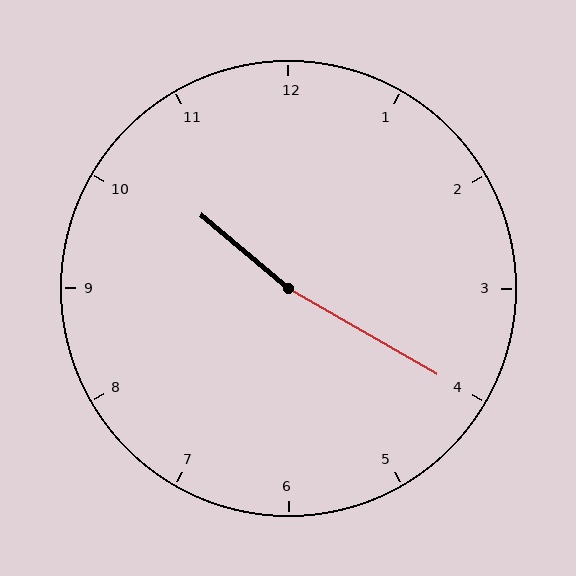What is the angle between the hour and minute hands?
Approximately 170 degrees.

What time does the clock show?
10:20.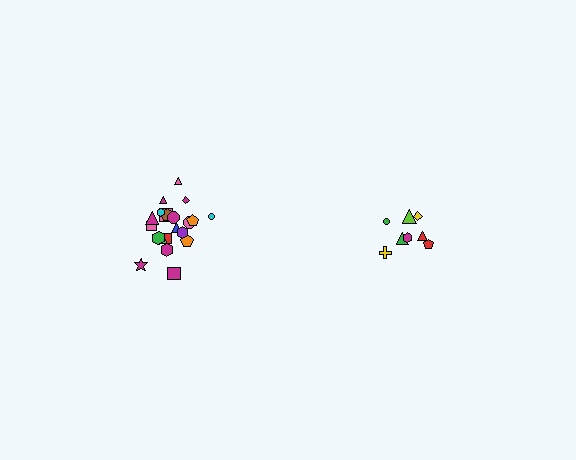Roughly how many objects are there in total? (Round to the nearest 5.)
Roughly 30 objects in total.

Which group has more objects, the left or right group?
The left group.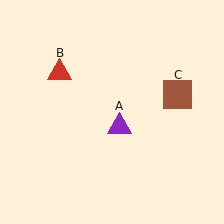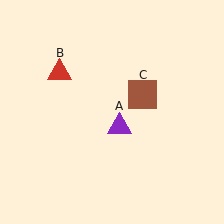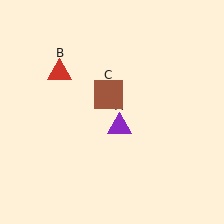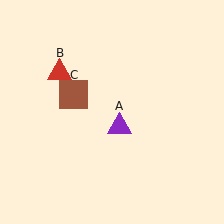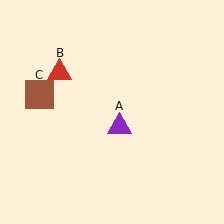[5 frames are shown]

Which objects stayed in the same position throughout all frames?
Purple triangle (object A) and red triangle (object B) remained stationary.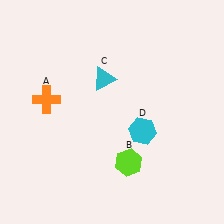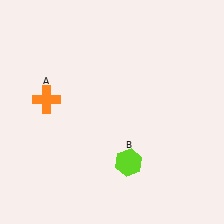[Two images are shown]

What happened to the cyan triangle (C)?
The cyan triangle (C) was removed in Image 2. It was in the top-left area of Image 1.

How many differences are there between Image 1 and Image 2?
There are 2 differences between the two images.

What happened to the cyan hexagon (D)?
The cyan hexagon (D) was removed in Image 2. It was in the bottom-right area of Image 1.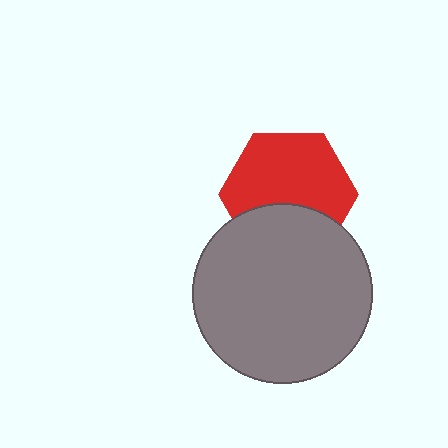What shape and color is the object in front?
The object in front is a gray circle.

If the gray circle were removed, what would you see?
You would see the complete red hexagon.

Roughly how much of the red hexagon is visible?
Most of it is visible (roughly 66%).